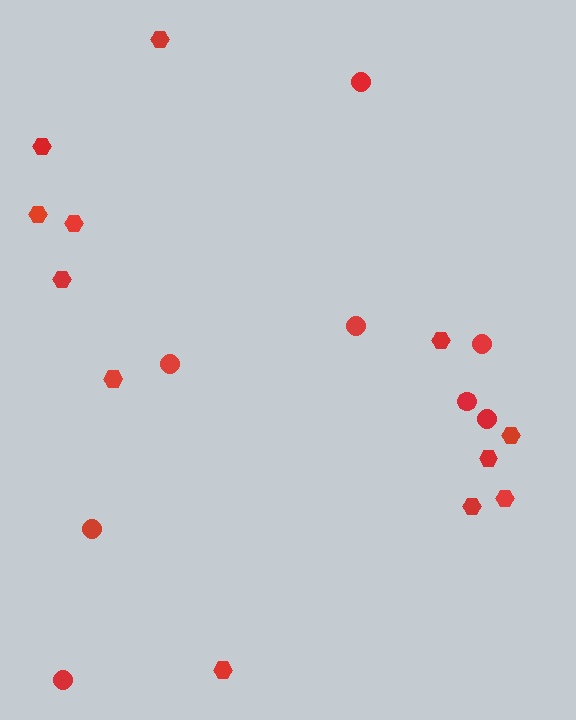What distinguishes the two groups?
There are 2 groups: one group of hexagons (12) and one group of circles (8).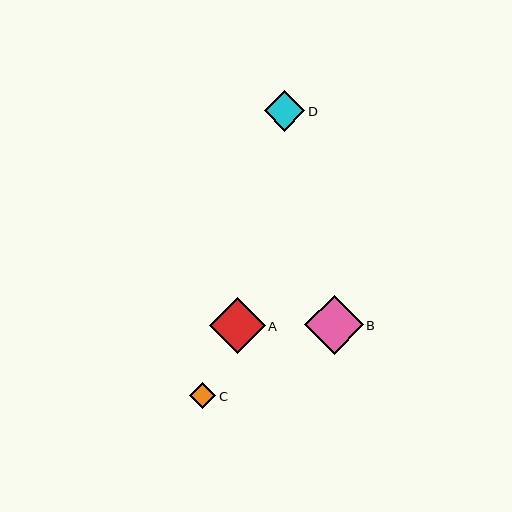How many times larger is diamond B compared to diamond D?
Diamond B is approximately 1.4 times the size of diamond D.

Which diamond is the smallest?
Diamond C is the smallest with a size of approximately 26 pixels.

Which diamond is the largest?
Diamond B is the largest with a size of approximately 58 pixels.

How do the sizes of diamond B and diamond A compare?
Diamond B and diamond A are approximately the same size.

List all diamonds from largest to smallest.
From largest to smallest: B, A, D, C.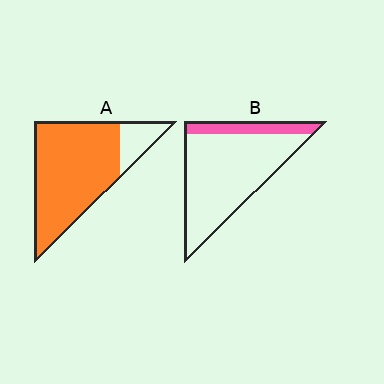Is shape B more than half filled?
No.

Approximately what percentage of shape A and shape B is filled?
A is approximately 85% and B is approximately 15%.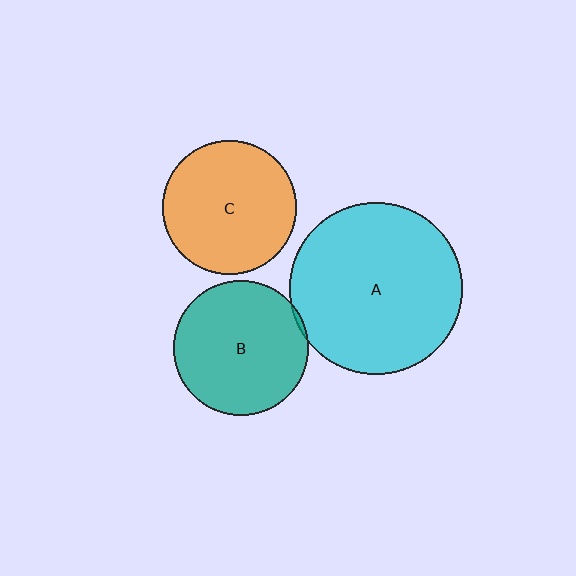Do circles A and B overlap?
Yes.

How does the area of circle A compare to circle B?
Approximately 1.6 times.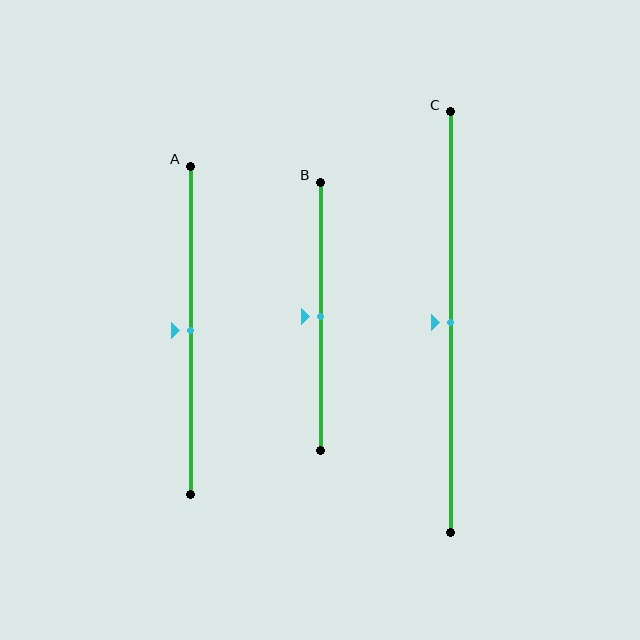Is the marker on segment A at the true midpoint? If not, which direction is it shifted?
Yes, the marker on segment A is at the true midpoint.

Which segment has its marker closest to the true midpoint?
Segment A has its marker closest to the true midpoint.